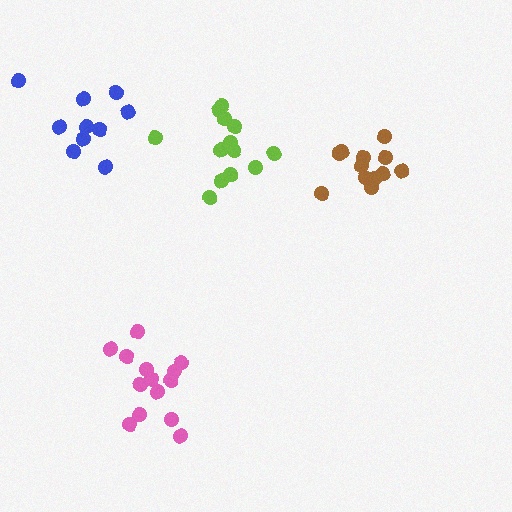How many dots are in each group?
Group 1: 13 dots, Group 2: 12 dots, Group 3: 10 dots, Group 4: 14 dots (49 total).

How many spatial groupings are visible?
There are 4 spatial groupings.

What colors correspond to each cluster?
The clusters are colored: lime, brown, blue, pink.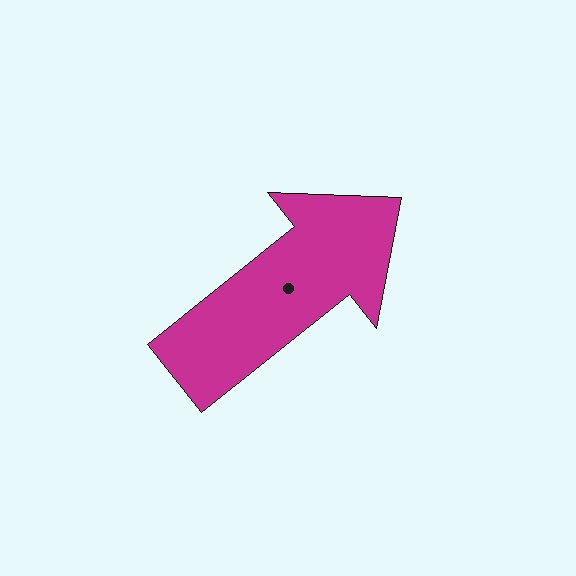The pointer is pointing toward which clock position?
Roughly 2 o'clock.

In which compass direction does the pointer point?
Northeast.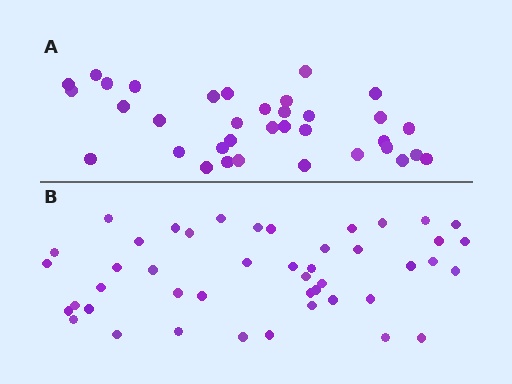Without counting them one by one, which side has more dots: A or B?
Region B (the bottom region) has more dots.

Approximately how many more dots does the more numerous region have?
Region B has roughly 10 or so more dots than region A.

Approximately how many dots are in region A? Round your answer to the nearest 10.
About 40 dots. (The exact count is 35, which rounds to 40.)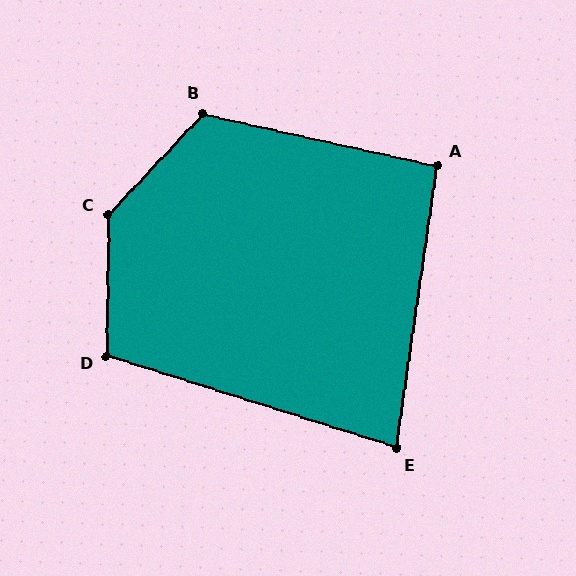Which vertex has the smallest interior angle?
E, at approximately 81 degrees.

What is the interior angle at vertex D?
Approximately 107 degrees (obtuse).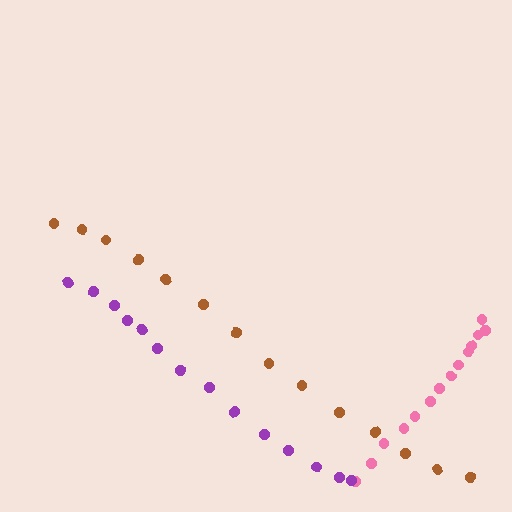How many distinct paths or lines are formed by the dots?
There are 3 distinct paths.